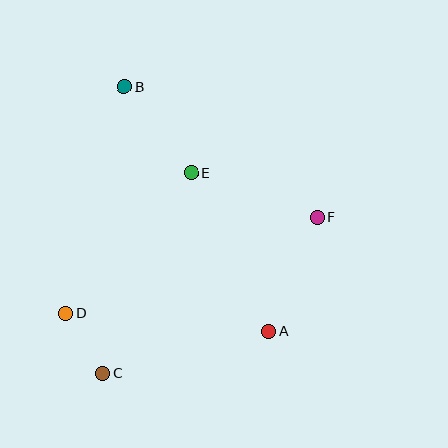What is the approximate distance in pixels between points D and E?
The distance between D and E is approximately 188 pixels.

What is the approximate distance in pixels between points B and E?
The distance between B and E is approximately 109 pixels.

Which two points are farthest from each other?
Points B and C are farthest from each other.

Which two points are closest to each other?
Points C and D are closest to each other.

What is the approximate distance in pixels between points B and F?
The distance between B and F is approximately 233 pixels.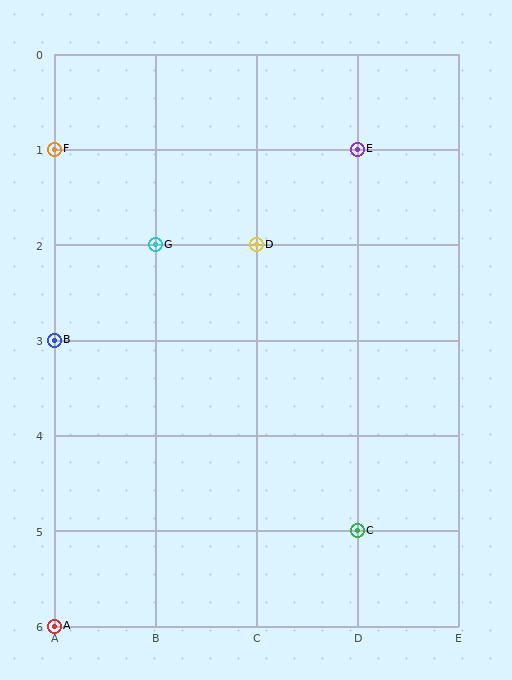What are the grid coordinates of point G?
Point G is at grid coordinates (B, 2).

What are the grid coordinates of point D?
Point D is at grid coordinates (C, 2).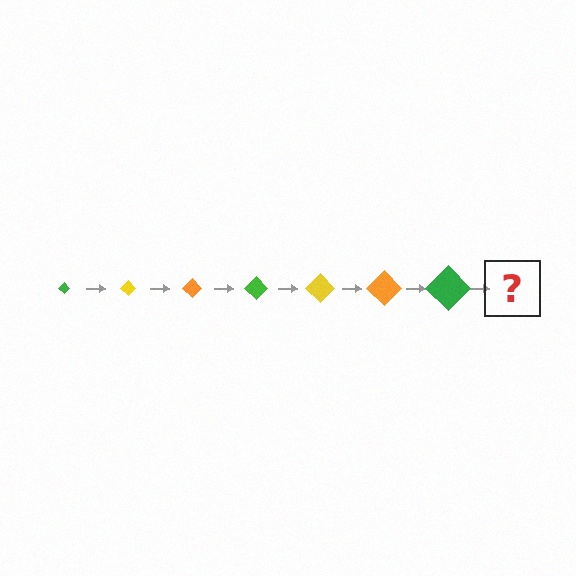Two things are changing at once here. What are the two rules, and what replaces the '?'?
The two rules are that the diamond grows larger each step and the color cycles through green, yellow, and orange. The '?' should be a yellow diamond, larger than the previous one.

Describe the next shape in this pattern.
It should be a yellow diamond, larger than the previous one.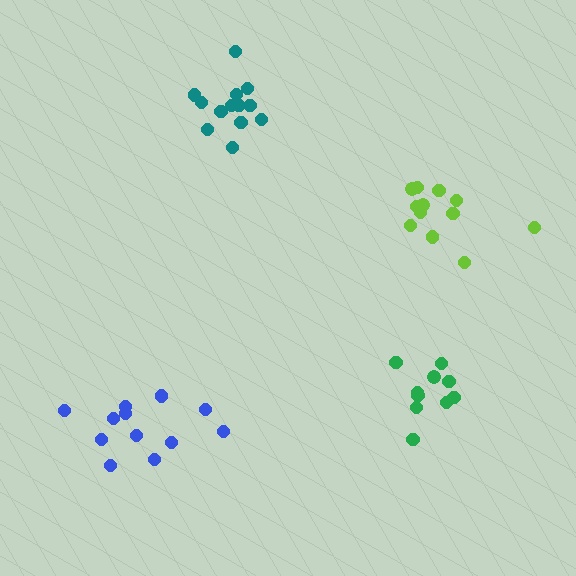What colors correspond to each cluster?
The clusters are colored: lime, blue, teal, green.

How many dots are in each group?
Group 1: 12 dots, Group 2: 12 dots, Group 3: 13 dots, Group 4: 10 dots (47 total).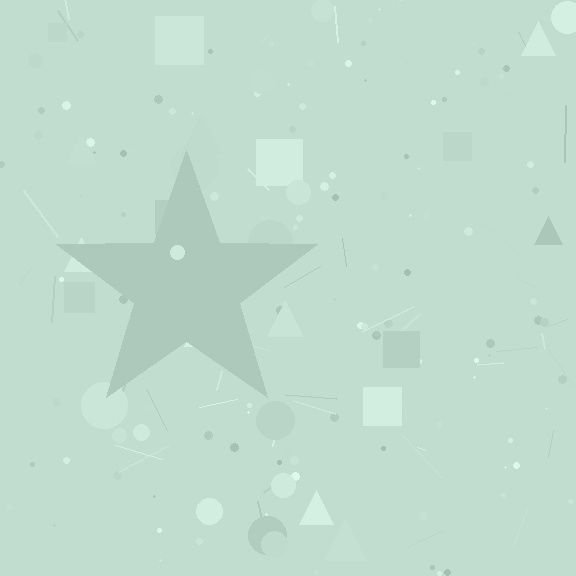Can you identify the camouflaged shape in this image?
The camouflaged shape is a star.